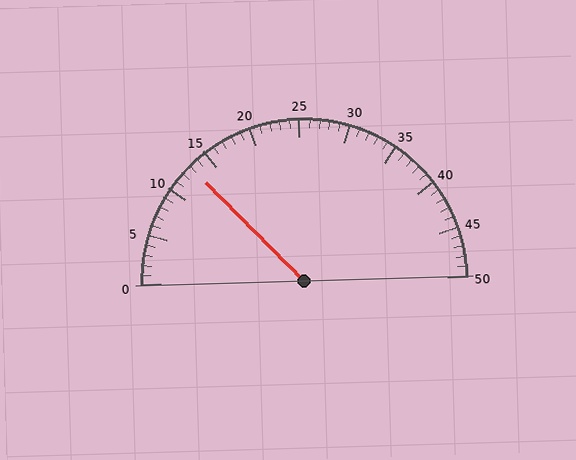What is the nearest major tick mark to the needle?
The nearest major tick mark is 15.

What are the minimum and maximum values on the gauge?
The gauge ranges from 0 to 50.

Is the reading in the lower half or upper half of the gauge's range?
The reading is in the lower half of the range (0 to 50).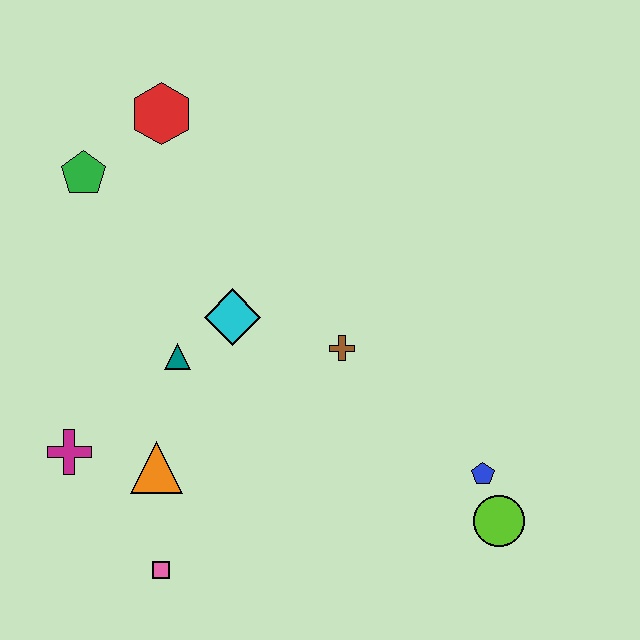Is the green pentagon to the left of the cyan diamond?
Yes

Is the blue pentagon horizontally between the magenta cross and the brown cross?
No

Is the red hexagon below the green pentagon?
No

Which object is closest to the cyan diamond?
The teal triangle is closest to the cyan diamond.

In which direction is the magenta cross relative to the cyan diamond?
The magenta cross is to the left of the cyan diamond.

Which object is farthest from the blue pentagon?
The green pentagon is farthest from the blue pentagon.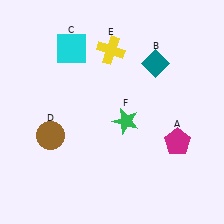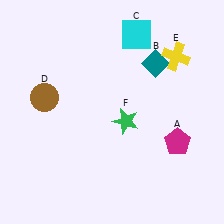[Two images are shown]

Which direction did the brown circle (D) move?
The brown circle (D) moved up.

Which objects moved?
The objects that moved are: the cyan square (C), the brown circle (D), the yellow cross (E).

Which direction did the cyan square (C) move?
The cyan square (C) moved right.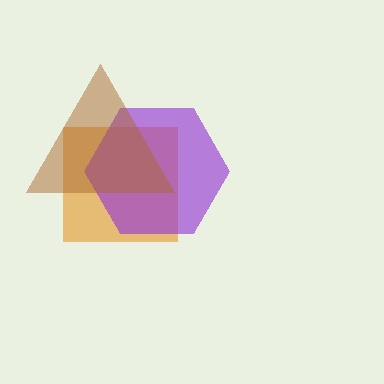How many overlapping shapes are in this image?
There are 3 overlapping shapes in the image.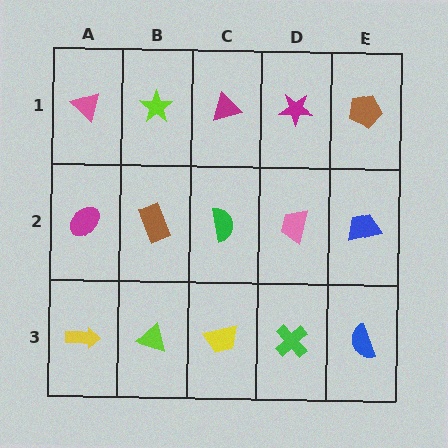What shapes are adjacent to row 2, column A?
A pink triangle (row 1, column A), a yellow arrow (row 3, column A), a brown rectangle (row 2, column B).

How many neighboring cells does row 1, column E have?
2.